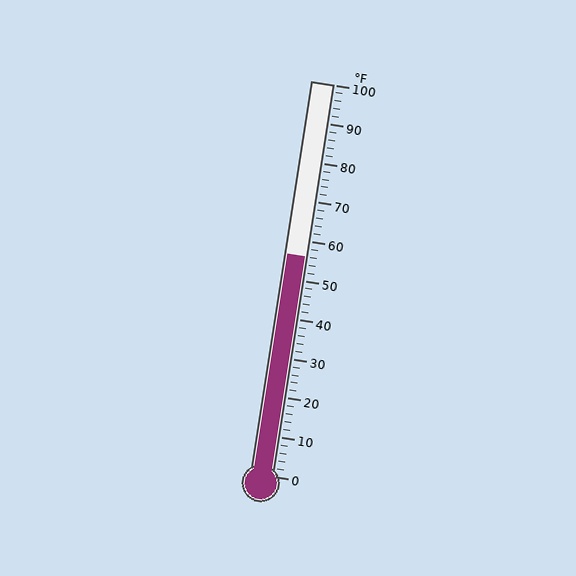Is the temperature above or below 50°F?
The temperature is above 50°F.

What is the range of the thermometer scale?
The thermometer scale ranges from 0°F to 100°F.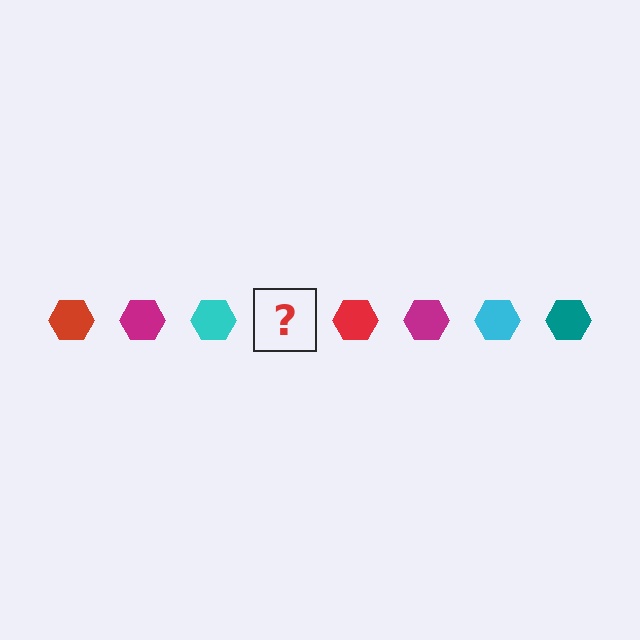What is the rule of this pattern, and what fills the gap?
The rule is that the pattern cycles through red, magenta, cyan, teal hexagons. The gap should be filled with a teal hexagon.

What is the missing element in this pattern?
The missing element is a teal hexagon.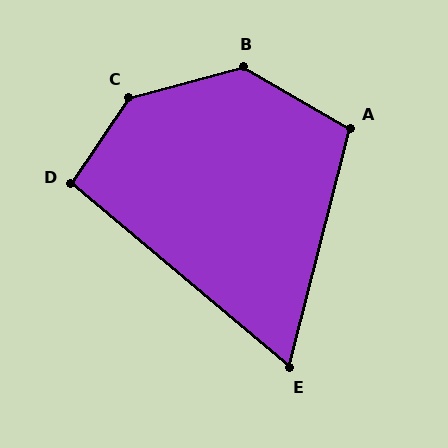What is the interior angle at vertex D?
Approximately 96 degrees (obtuse).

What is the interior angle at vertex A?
Approximately 106 degrees (obtuse).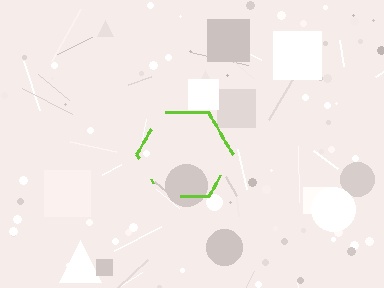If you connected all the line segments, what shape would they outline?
They would outline a hexagon.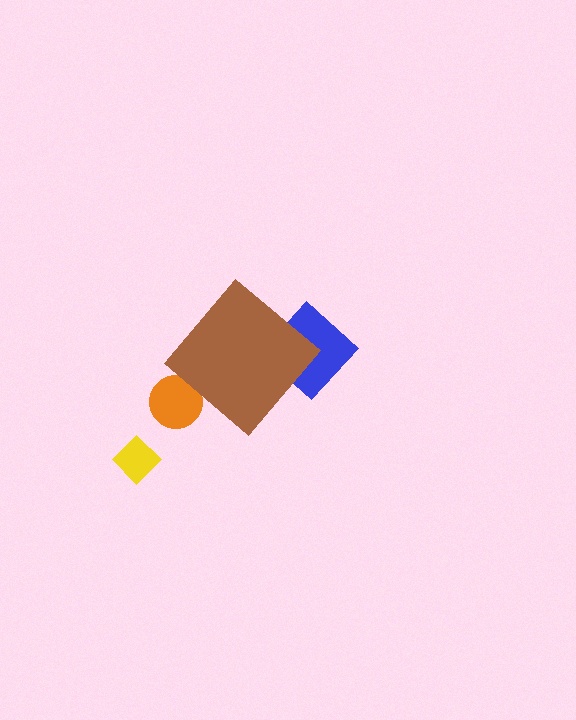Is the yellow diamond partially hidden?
No, the yellow diamond is fully visible.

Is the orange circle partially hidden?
Yes, the orange circle is partially hidden behind the brown diamond.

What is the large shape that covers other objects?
A brown diamond.